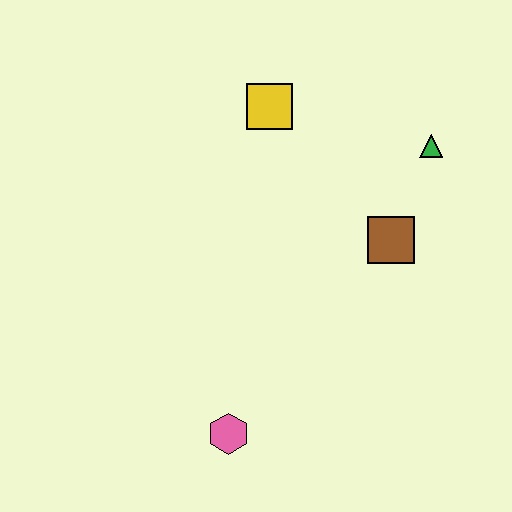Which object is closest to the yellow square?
The green triangle is closest to the yellow square.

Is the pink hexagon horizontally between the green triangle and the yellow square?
No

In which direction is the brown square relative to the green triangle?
The brown square is below the green triangle.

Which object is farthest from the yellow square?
The pink hexagon is farthest from the yellow square.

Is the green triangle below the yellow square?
Yes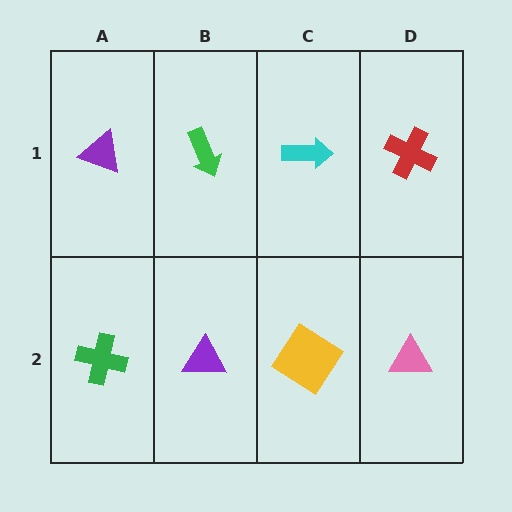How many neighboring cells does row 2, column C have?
3.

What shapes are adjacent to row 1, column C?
A yellow diamond (row 2, column C), a green arrow (row 1, column B), a red cross (row 1, column D).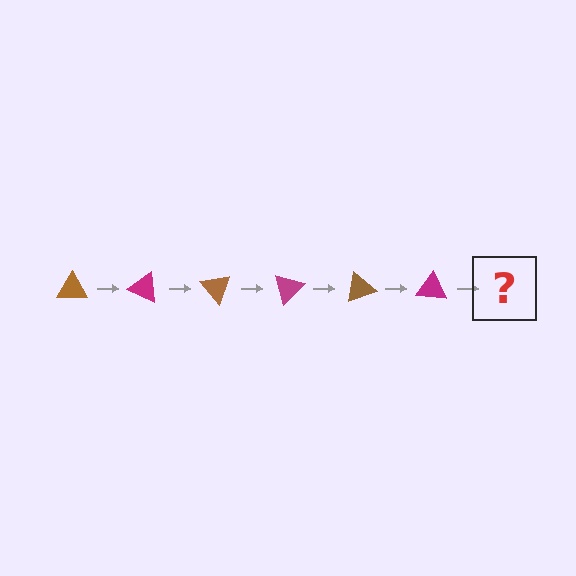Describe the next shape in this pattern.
It should be a brown triangle, rotated 150 degrees from the start.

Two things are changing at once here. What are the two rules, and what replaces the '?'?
The two rules are that it rotates 25 degrees each step and the color cycles through brown and magenta. The '?' should be a brown triangle, rotated 150 degrees from the start.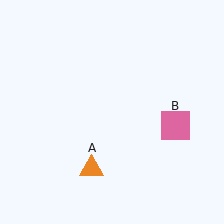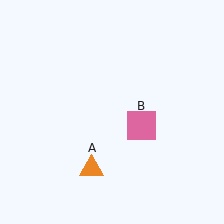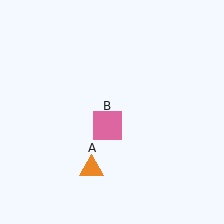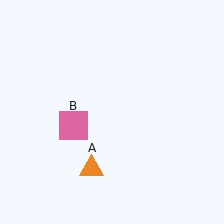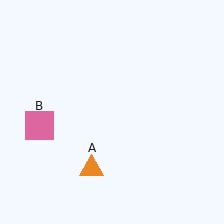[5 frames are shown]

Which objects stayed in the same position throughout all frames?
Orange triangle (object A) remained stationary.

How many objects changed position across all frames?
1 object changed position: pink square (object B).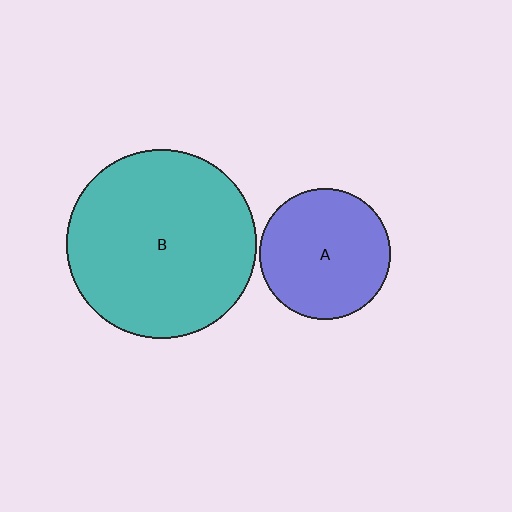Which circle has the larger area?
Circle B (teal).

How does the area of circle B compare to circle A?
Approximately 2.1 times.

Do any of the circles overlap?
No, none of the circles overlap.